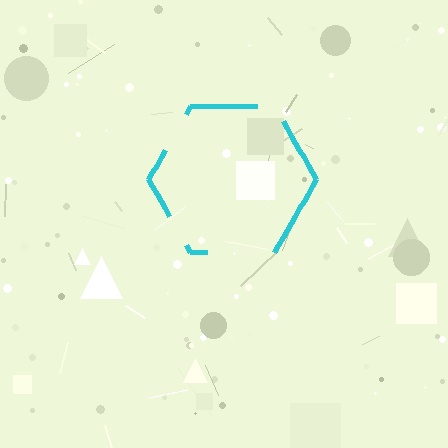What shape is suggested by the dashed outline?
The dashed outline suggests a hexagon.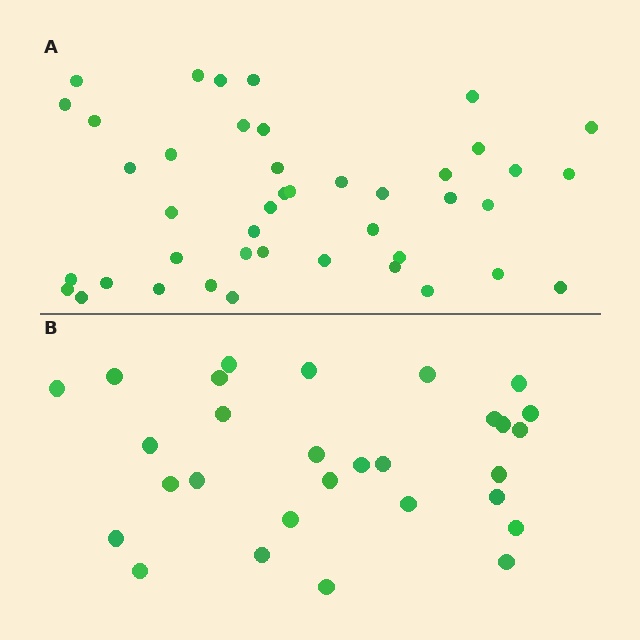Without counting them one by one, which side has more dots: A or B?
Region A (the top region) has more dots.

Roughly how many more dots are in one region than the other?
Region A has approximately 15 more dots than region B.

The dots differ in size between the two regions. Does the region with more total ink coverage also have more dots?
No. Region B has more total ink coverage because its dots are larger, but region A actually contains more individual dots. Total area can be misleading — the number of items is what matters here.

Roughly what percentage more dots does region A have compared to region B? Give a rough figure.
About 50% more.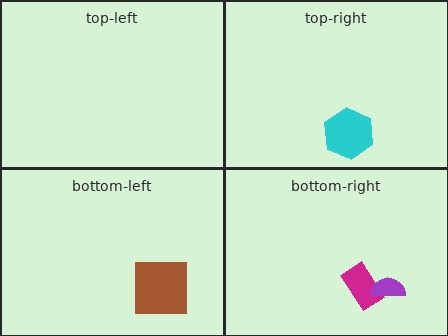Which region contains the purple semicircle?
The bottom-right region.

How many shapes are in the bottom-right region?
2.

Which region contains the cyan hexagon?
The top-right region.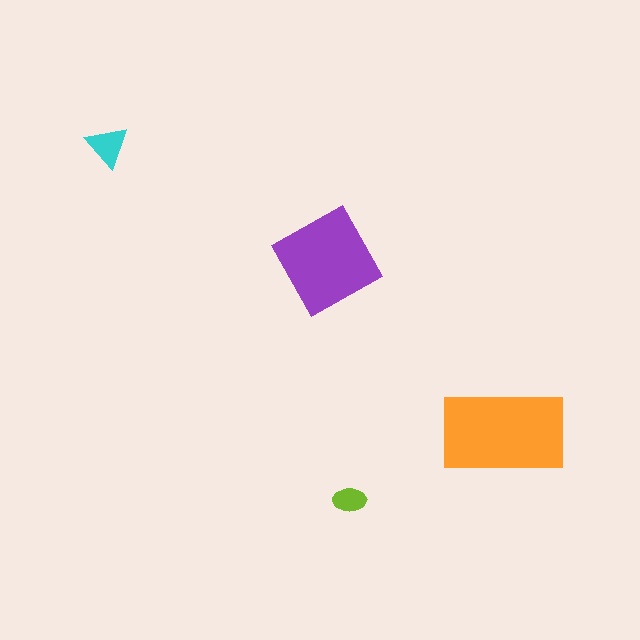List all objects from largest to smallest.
The orange rectangle, the purple diamond, the cyan triangle, the lime ellipse.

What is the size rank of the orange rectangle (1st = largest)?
1st.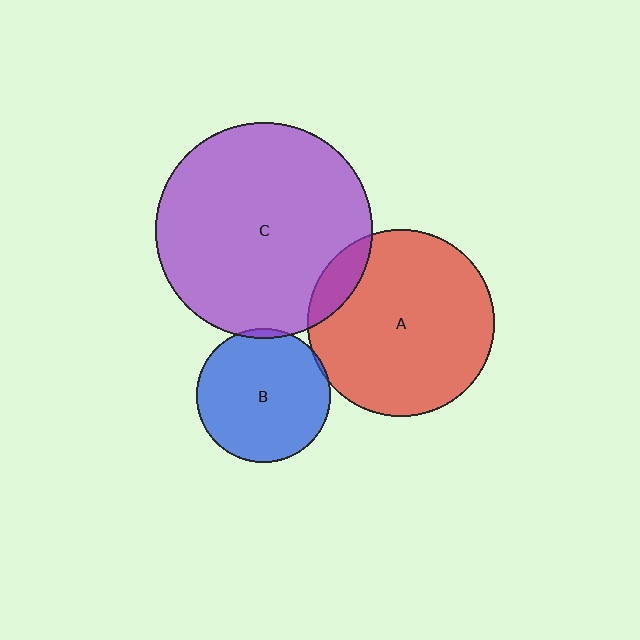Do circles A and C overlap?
Yes.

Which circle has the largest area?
Circle C (purple).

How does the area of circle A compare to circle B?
Approximately 1.9 times.